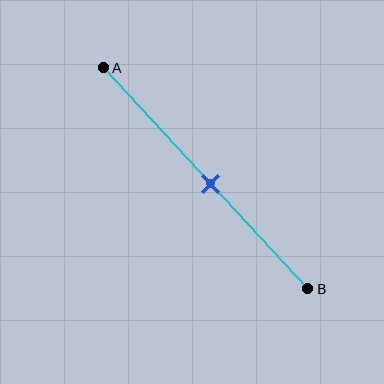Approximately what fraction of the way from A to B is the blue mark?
The blue mark is approximately 55% of the way from A to B.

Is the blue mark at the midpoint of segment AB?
Yes, the mark is approximately at the midpoint.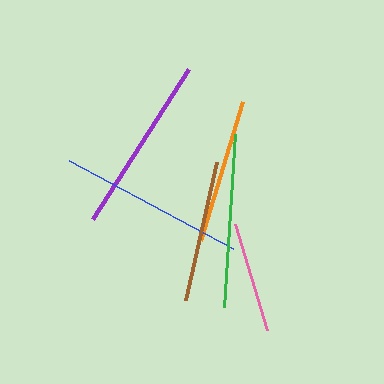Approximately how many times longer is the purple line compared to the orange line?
The purple line is approximately 1.2 times the length of the orange line.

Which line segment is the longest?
The blue line is the longest at approximately 187 pixels.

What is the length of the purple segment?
The purple segment is approximately 178 pixels long.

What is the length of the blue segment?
The blue segment is approximately 187 pixels long.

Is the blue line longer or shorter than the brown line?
The blue line is longer than the brown line.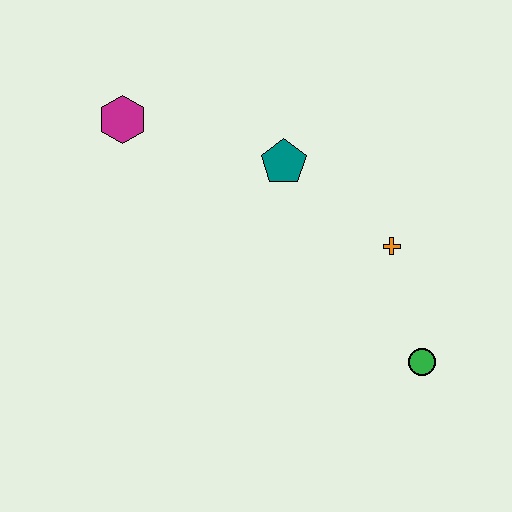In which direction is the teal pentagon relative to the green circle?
The teal pentagon is above the green circle.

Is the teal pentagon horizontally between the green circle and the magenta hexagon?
Yes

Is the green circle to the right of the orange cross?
Yes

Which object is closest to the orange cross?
The green circle is closest to the orange cross.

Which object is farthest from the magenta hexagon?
The green circle is farthest from the magenta hexagon.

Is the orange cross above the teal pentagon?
No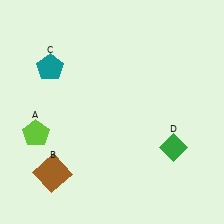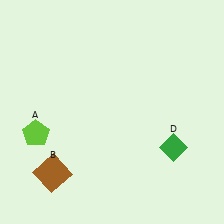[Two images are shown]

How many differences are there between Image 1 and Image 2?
There is 1 difference between the two images.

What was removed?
The teal pentagon (C) was removed in Image 2.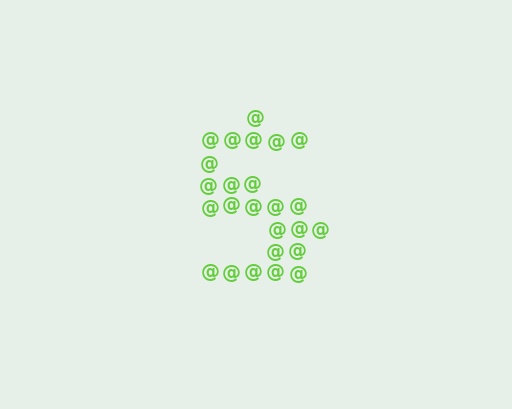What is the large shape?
The large shape is the letter S.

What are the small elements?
The small elements are at signs.